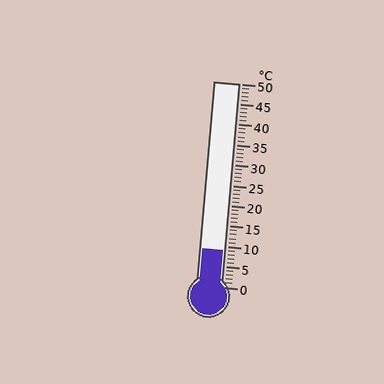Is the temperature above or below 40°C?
The temperature is below 40°C.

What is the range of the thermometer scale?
The thermometer scale ranges from 0°C to 50°C.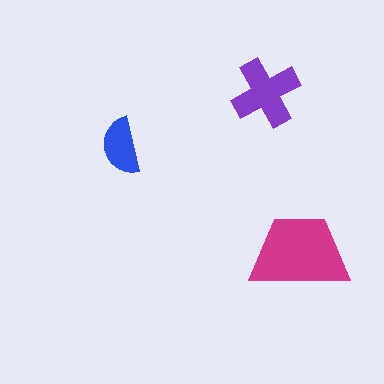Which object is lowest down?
The magenta trapezoid is bottommost.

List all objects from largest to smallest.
The magenta trapezoid, the purple cross, the blue semicircle.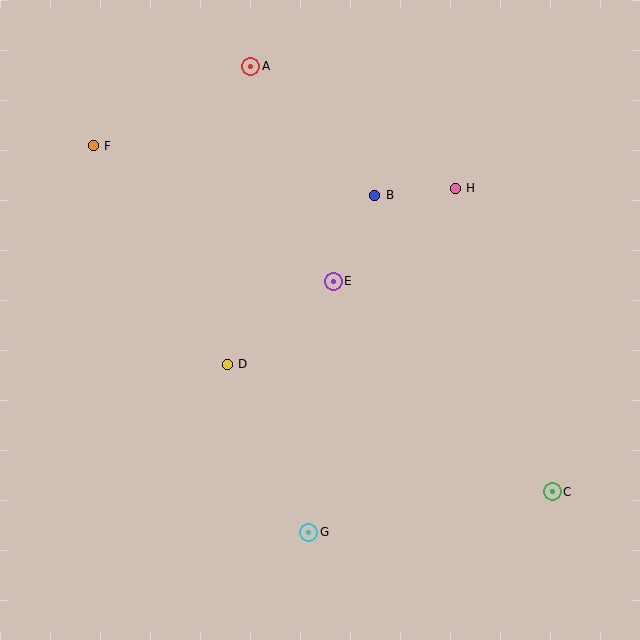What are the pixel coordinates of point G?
Point G is at (309, 532).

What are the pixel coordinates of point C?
Point C is at (552, 492).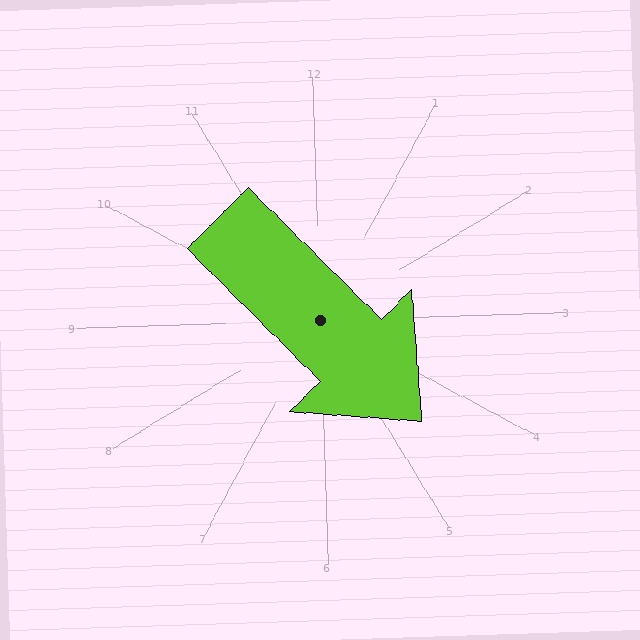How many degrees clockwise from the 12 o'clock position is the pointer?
Approximately 137 degrees.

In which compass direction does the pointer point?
Southeast.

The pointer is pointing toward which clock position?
Roughly 5 o'clock.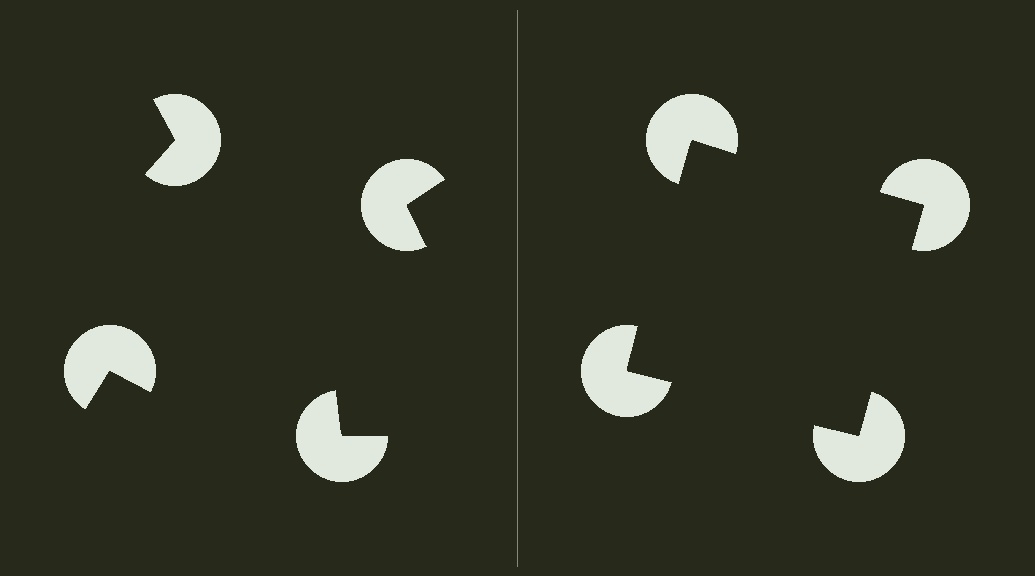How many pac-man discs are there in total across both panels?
8 — 4 on each side.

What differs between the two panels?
The pac-man discs are positioned identically on both sides; only the wedge orientations differ. On the right they align to a square; on the left they are misaligned.